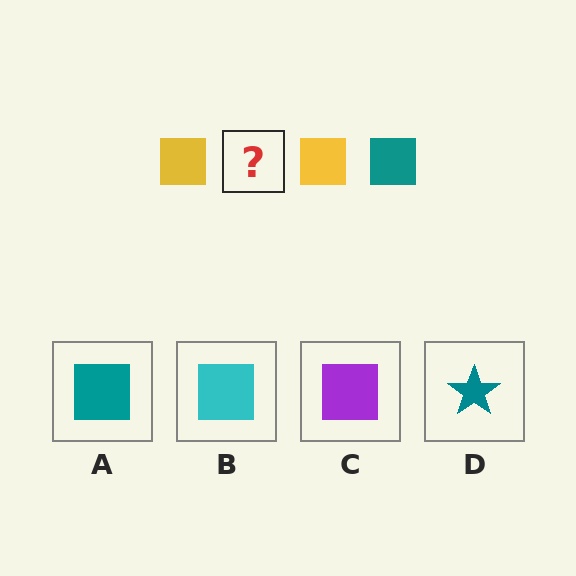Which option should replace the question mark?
Option A.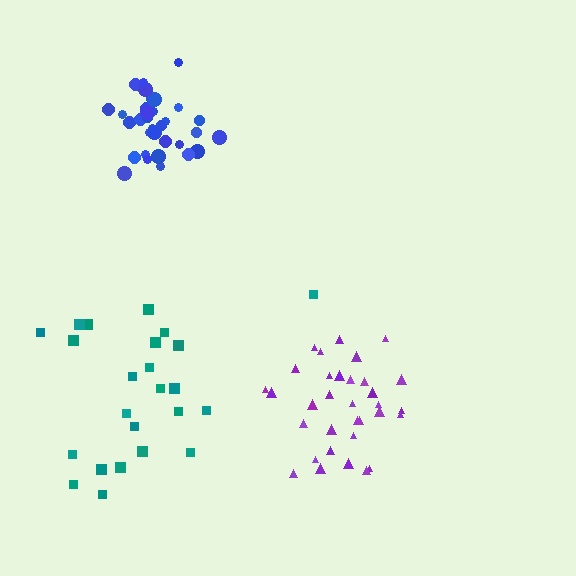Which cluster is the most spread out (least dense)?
Teal.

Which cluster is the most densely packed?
Blue.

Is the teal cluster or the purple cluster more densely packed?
Purple.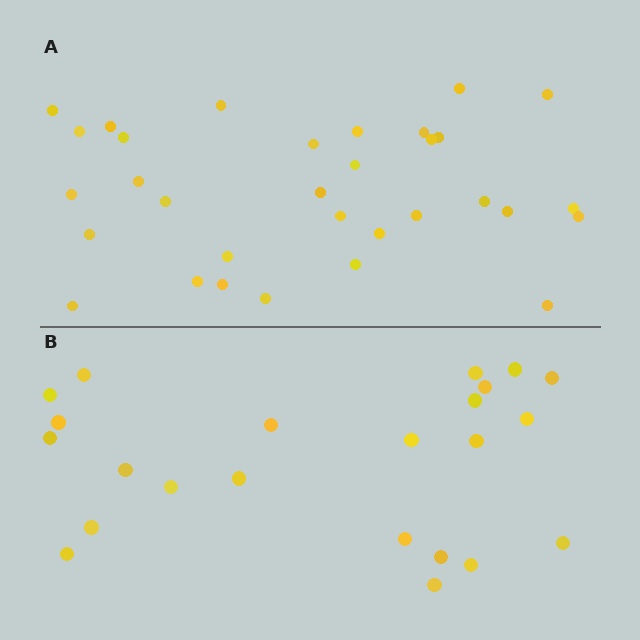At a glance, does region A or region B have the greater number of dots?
Region A (the top region) has more dots.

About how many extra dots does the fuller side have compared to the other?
Region A has roughly 8 or so more dots than region B.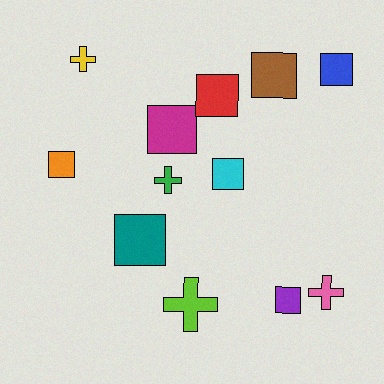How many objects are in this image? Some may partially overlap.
There are 12 objects.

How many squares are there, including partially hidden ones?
There are 8 squares.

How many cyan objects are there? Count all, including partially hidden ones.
There is 1 cyan object.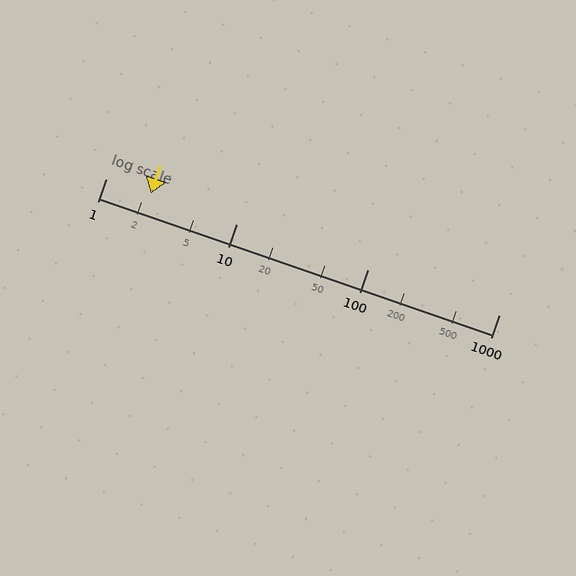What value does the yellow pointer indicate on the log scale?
The pointer indicates approximately 2.2.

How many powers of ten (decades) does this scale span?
The scale spans 3 decades, from 1 to 1000.